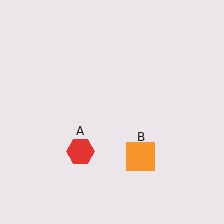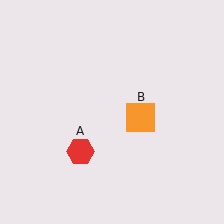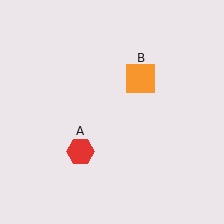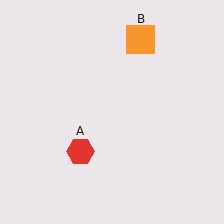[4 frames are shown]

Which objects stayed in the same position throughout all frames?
Red hexagon (object A) remained stationary.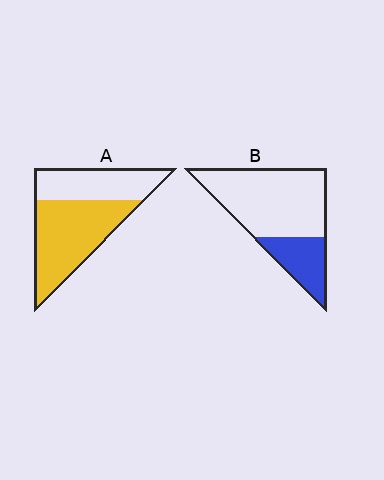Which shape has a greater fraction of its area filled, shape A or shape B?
Shape A.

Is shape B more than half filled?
No.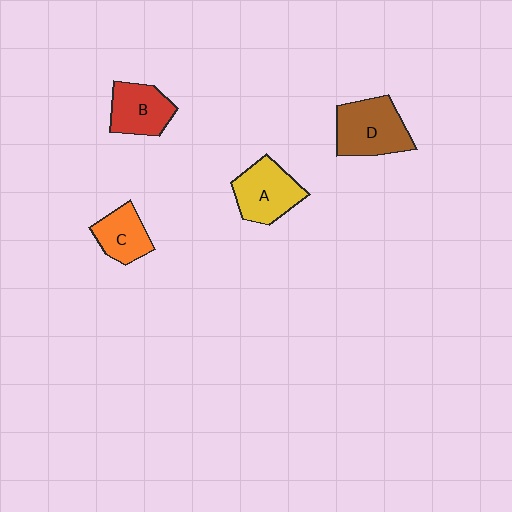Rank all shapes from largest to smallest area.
From largest to smallest: D (brown), A (yellow), B (red), C (orange).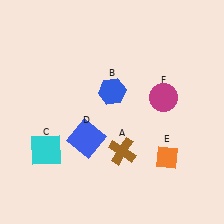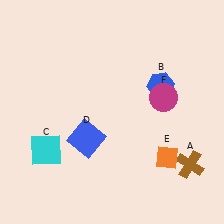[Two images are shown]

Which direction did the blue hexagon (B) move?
The blue hexagon (B) moved right.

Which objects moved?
The objects that moved are: the brown cross (A), the blue hexagon (B).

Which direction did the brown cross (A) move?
The brown cross (A) moved right.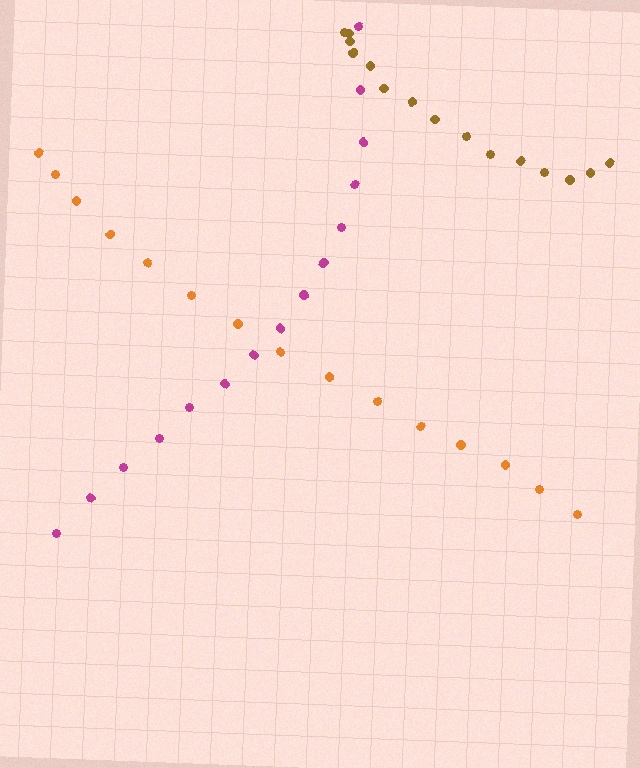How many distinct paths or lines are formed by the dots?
There are 3 distinct paths.